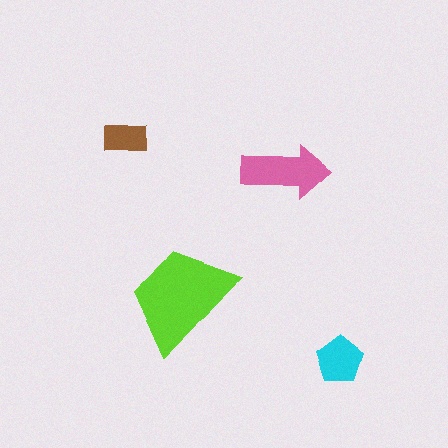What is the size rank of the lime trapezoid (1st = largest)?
1st.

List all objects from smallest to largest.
The brown rectangle, the cyan pentagon, the pink arrow, the lime trapezoid.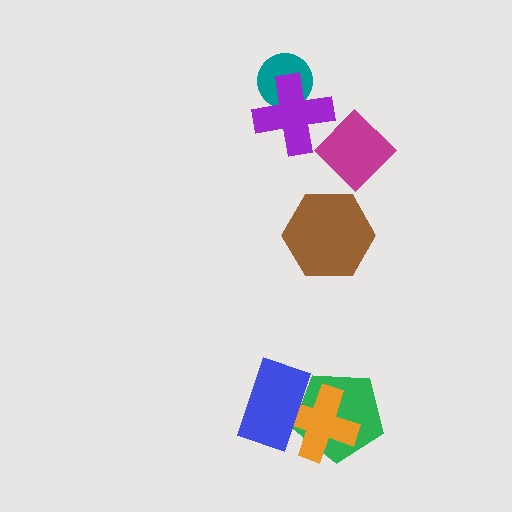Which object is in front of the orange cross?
The blue rectangle is in front of the orange cross.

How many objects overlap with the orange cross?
2 objects overlap with the orange cross.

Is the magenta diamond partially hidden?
No, no other shape covers it.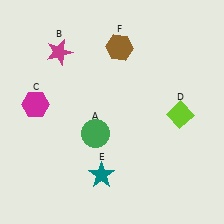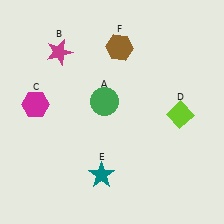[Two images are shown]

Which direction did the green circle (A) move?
The green circle (A) moved up.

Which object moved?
The green circle (A) moved up.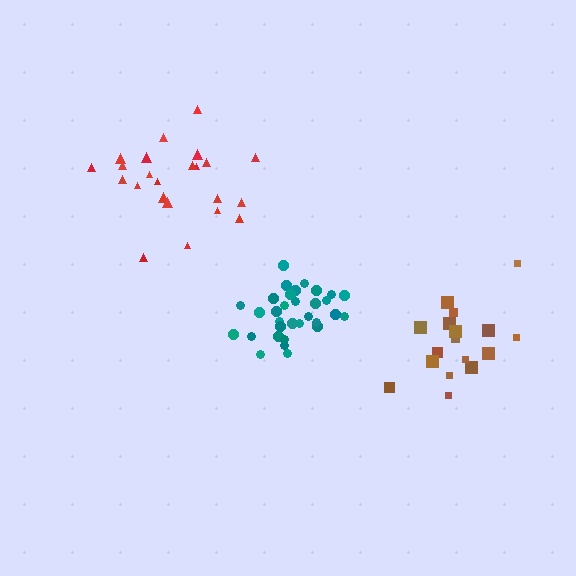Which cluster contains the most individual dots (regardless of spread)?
Teal (32).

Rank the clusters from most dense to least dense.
teal, brown, red.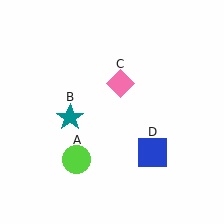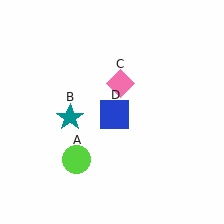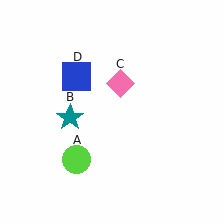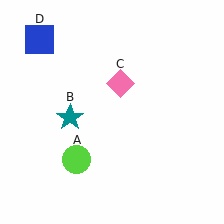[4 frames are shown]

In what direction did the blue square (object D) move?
The blue square (object D) moved up and to the left.